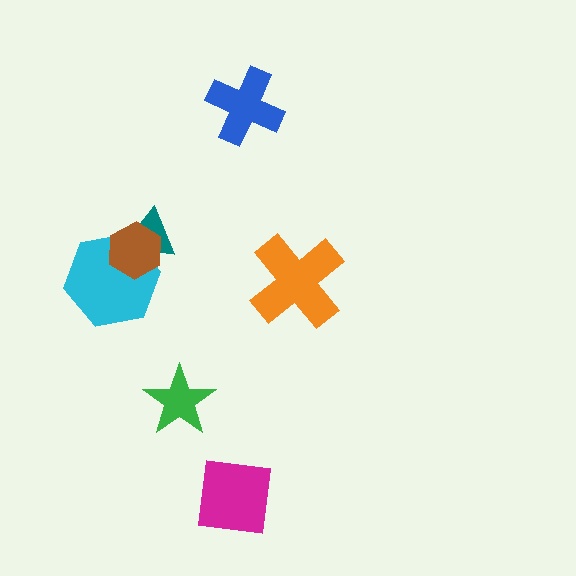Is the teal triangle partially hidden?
Yes, it is partially covered by another shape.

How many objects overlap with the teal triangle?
2 objects overlap with the teal triangle.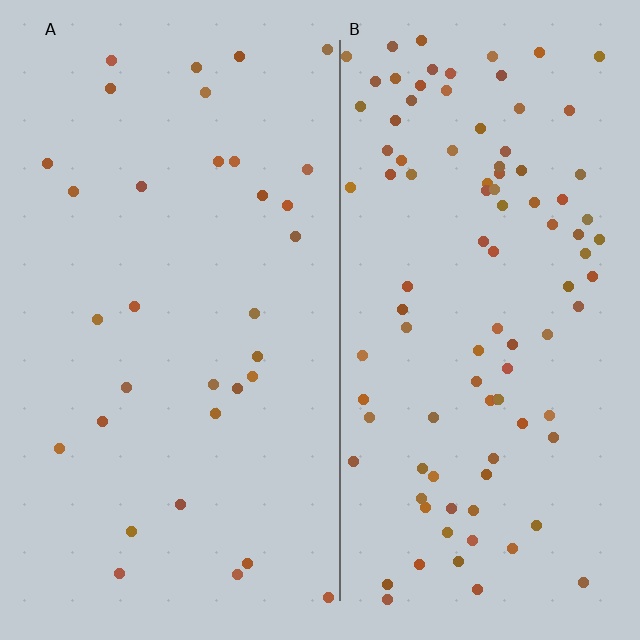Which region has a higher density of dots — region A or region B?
B (the right).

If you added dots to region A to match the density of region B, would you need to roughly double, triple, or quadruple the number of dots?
Approximately triple.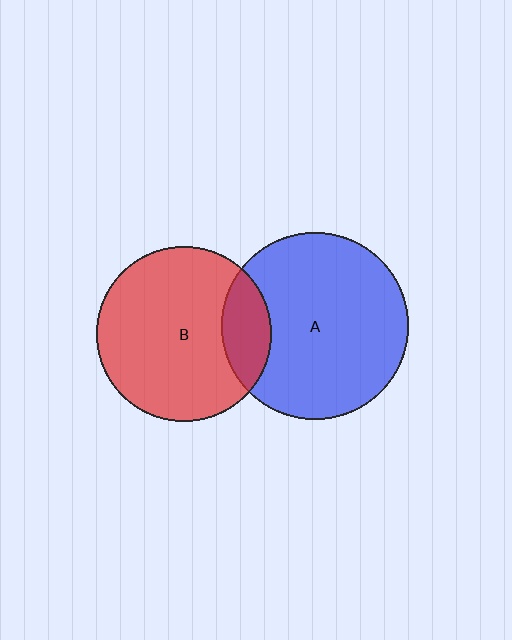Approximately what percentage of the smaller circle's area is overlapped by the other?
Approximately 20%.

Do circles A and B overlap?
Yes.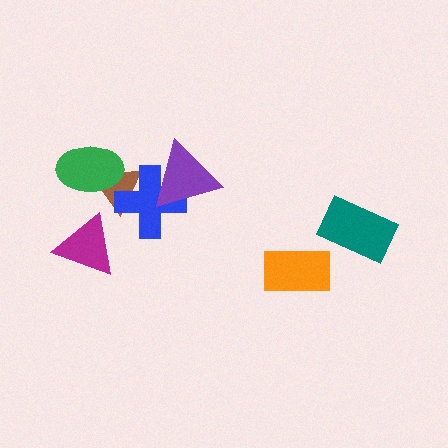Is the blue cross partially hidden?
Yes, it is partially covered by another shape.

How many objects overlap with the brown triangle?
2 objects overlap with the brown triangle.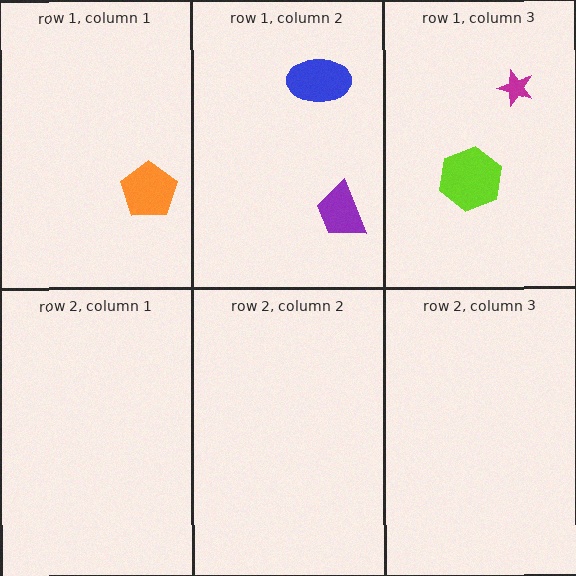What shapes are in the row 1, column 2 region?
The blue ellipse, the purple trapezoid.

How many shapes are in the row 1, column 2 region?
2.